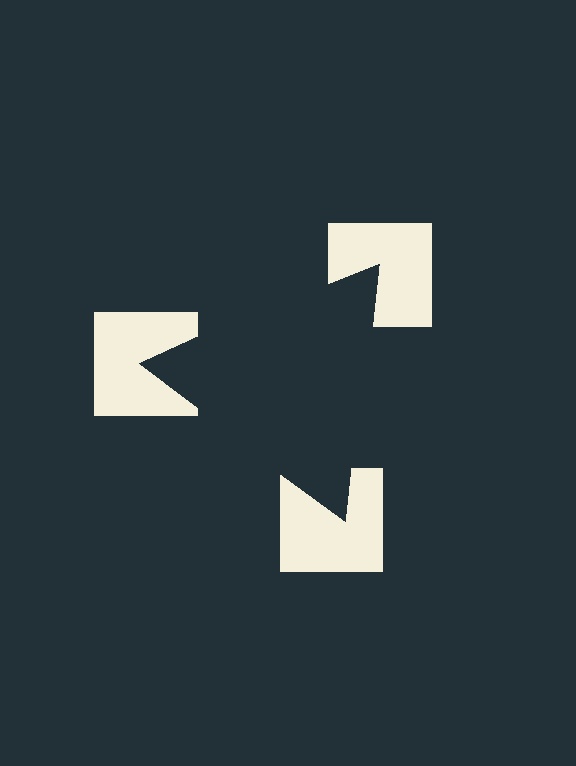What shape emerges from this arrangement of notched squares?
An illusory triangle — its edges are inferred from the aligned wedge cuts in the notched squares, not physically drawn.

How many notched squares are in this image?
There are 3 — one at each vertex of the illusory triangle.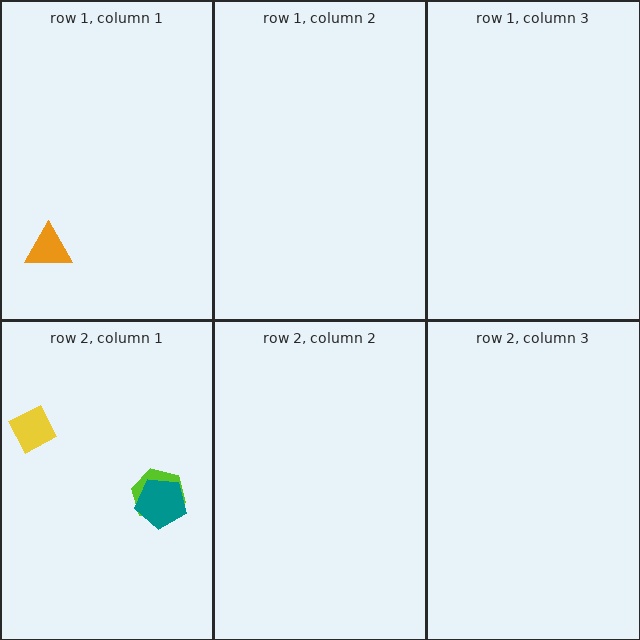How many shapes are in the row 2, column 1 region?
3.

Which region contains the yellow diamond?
The row 2, column 1 region.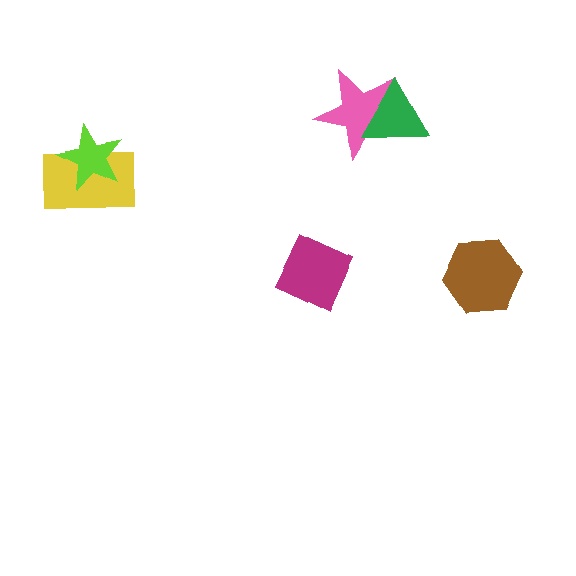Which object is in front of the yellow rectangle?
The lime star is in front of the yellow rectangle.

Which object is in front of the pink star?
The green triangle is in front of the pink star.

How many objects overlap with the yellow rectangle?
1 object overlaps with the yellow rectangle.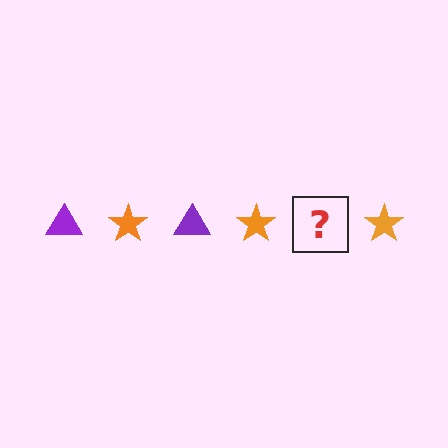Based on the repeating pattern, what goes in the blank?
The blank should be a purple triangle.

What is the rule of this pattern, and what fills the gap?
The rule is that the pattern alternates between purple triangle and orange star. The gap should be filled with a purple triangle.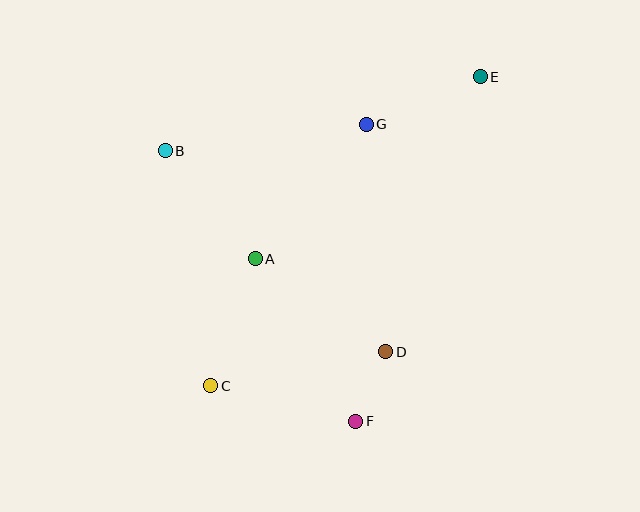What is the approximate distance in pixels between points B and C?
The distance between B and C is approximately 239 pixels.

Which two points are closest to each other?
Points D and F are closest to each other.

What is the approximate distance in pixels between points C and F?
The distance between C and F is approximately 149 pixels.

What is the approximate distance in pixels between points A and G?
The distance between A and G is approximately 174 pixels.